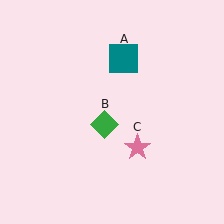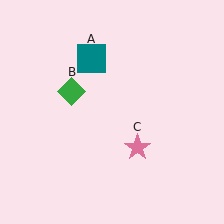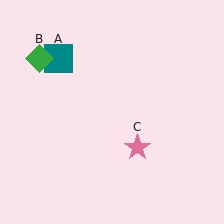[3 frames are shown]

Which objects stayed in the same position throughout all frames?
Pink star (object C) remained stationary.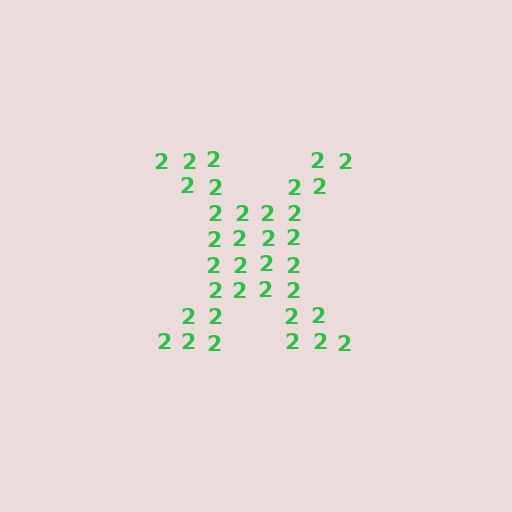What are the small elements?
The small elements are digit 2's.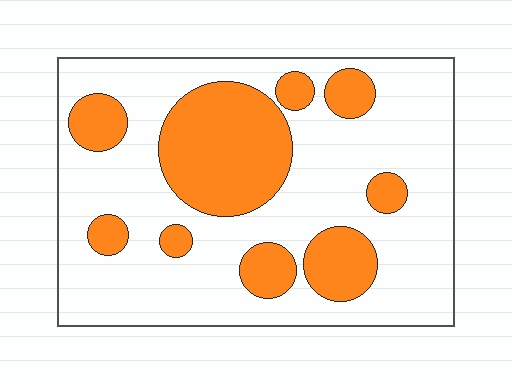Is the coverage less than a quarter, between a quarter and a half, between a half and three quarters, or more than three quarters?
Between a quarter and a half.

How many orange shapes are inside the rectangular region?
9.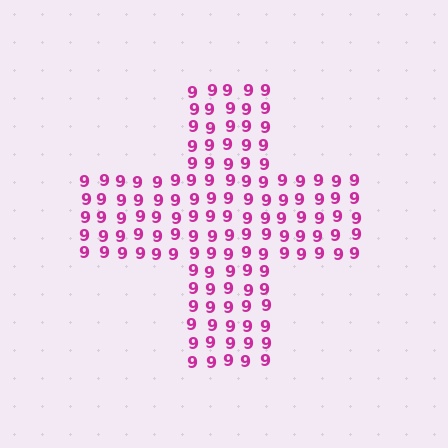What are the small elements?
The small elements are digit 9's.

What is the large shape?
The large shape is a cross.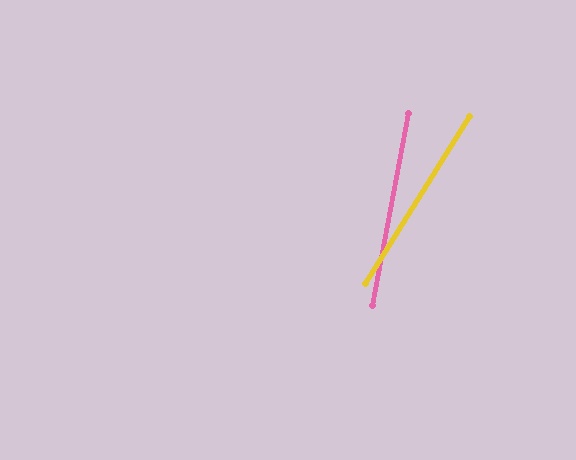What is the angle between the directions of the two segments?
Approximately 21 degrees.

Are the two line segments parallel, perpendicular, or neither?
Neither parallel nor perpendicular — they differ by about 21°.